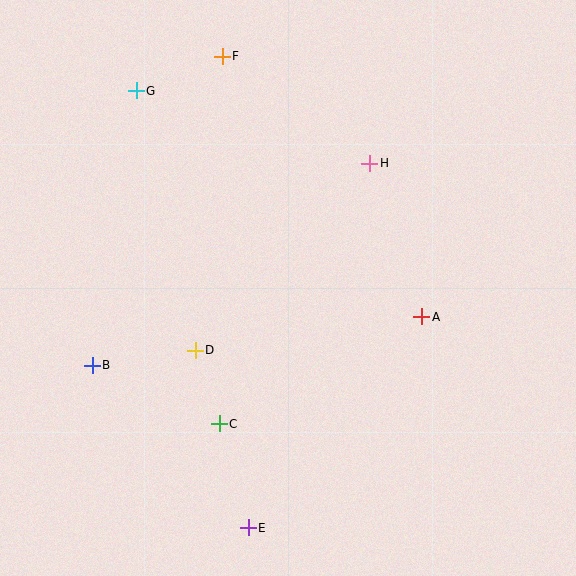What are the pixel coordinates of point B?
Point B is at (92, 365).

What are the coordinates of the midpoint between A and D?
The midpoint between A and D is at (308, 333).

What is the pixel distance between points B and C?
The distance between B and C is 140 pixels.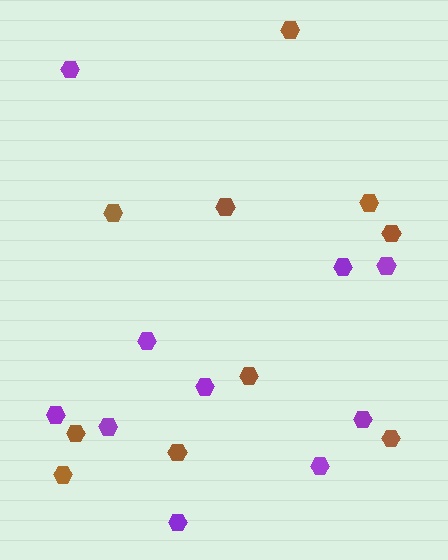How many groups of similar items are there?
There are 2 groups: one group of brown hexagons (10) and one group of purple hexagons (10).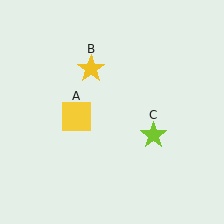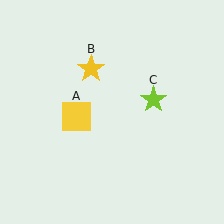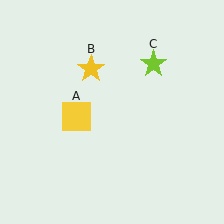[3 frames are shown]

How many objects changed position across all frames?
1 object changed position: lime star (object C).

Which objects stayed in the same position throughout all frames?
Yellow square (object A) and yellow star (object B) remained stationary.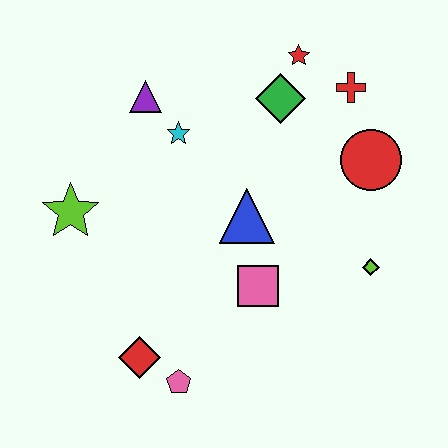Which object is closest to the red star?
The green diamond is closest to the red star.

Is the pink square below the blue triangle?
Yes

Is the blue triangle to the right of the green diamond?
No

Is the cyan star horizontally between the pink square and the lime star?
Yes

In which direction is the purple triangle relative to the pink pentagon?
The purple triangle is above the pink pentagon.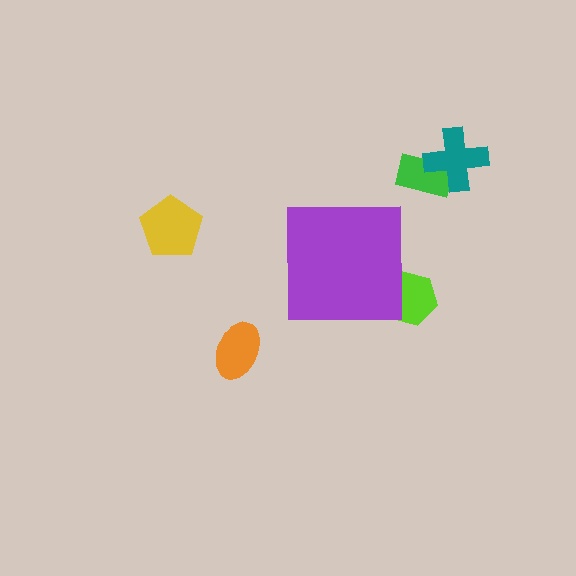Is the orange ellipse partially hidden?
No, the orange ellipse is fully visible.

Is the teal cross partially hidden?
No, the teal cross is fully visible.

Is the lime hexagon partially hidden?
Yes, the lime hexagon is partially hidden behind the purple square.